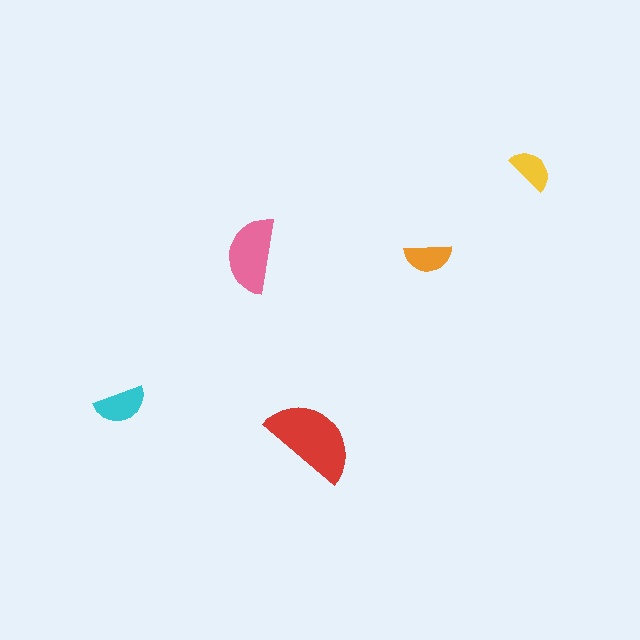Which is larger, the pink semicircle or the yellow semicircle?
The pink one.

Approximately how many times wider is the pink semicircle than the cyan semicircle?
About 1.5 times wider.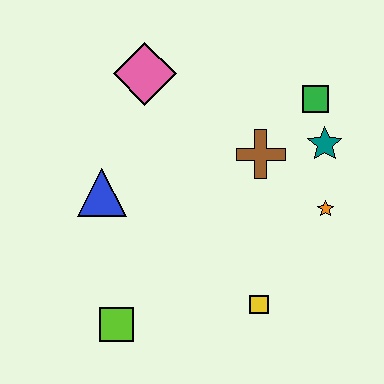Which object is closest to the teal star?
The green square is closest to the teal star.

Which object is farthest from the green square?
The lime square is farthest from the green square.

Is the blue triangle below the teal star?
Yes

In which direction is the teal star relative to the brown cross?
The teal star is to the right of the brown cross.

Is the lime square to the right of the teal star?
No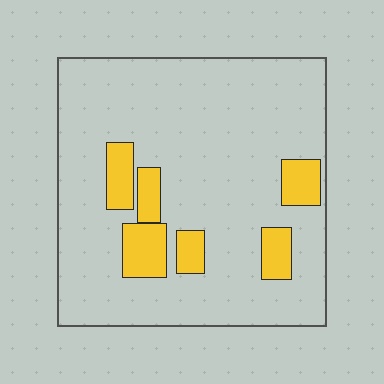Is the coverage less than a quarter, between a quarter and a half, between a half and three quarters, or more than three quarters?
Less than a quarter.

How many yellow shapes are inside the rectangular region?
6.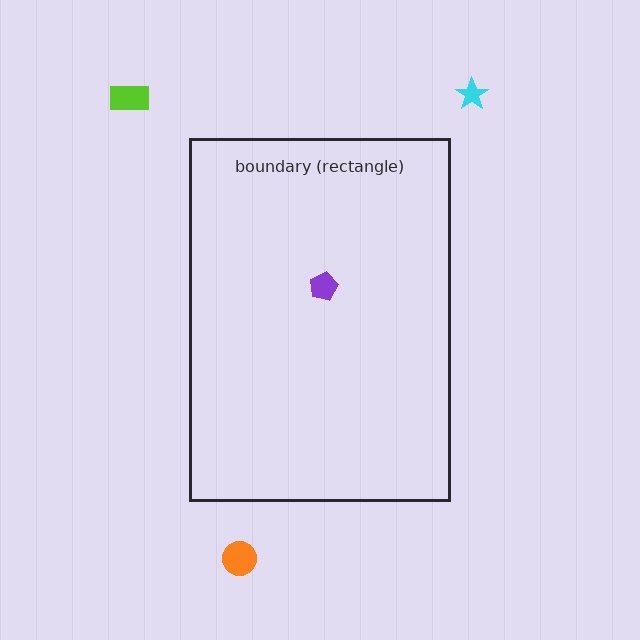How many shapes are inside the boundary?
1 inside, 3 outside.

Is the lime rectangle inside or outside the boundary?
Outside.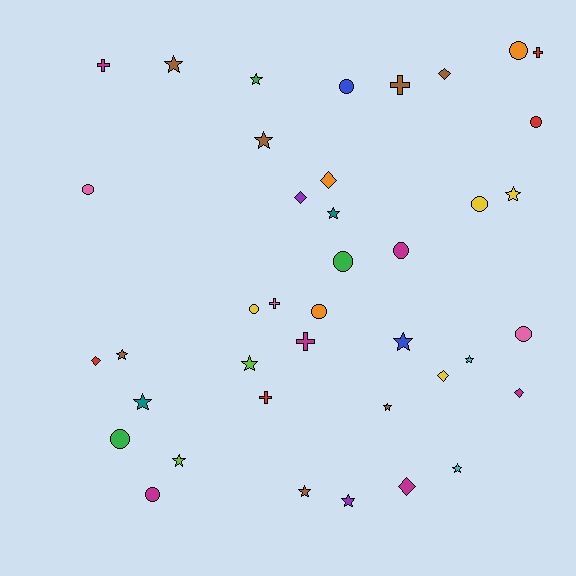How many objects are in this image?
There are 40 objects.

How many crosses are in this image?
There are 6 crosses.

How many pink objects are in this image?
There are 3 pink objects.